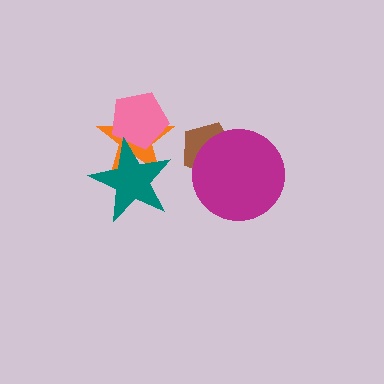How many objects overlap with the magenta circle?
1 object overlaps with the magenta circle.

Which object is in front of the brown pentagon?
The magenta circle is in front of the brown pentagon.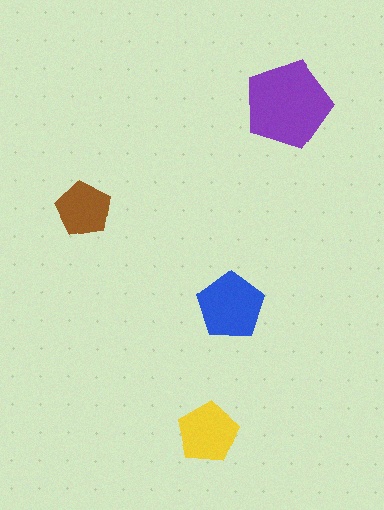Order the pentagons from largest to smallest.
the purple one, the blue one, the yellow one, the brown one.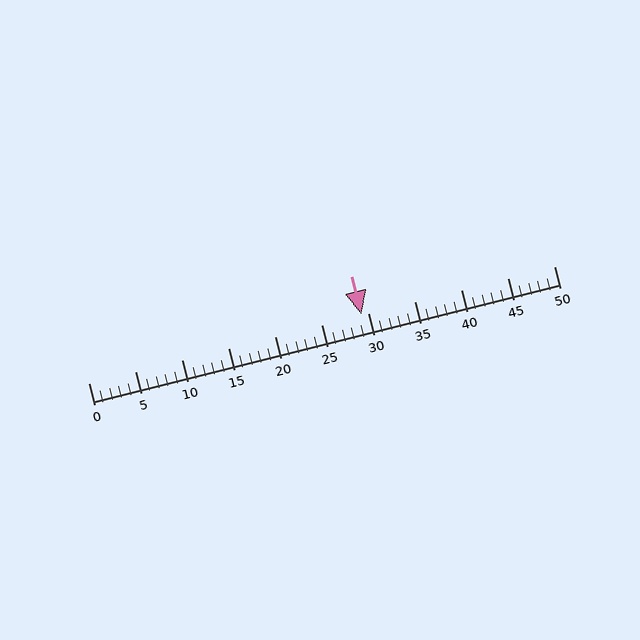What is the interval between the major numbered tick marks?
The major tick marks are spaced 5 units apart.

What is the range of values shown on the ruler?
The ruler shows values from 0 to 50.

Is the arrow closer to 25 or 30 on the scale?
The arrow is closer to 30.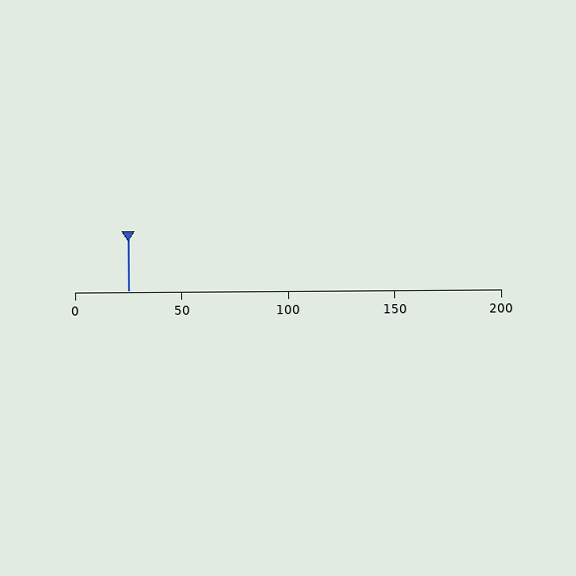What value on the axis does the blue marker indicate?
The marker indicates approximately 25.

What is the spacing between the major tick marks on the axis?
The major ticks are spaced 50 apart.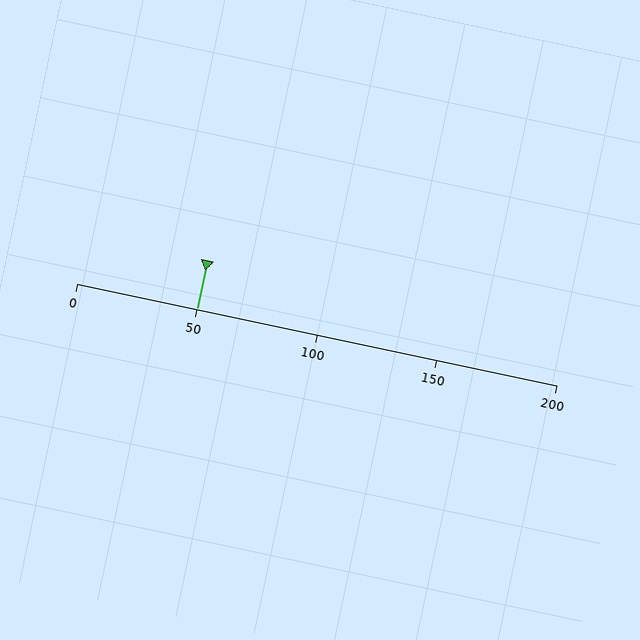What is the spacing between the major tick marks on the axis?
The major ticks are spaced 50 apart.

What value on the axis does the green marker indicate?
The marker indicates approximately 50.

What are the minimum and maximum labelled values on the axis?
The axis runs from 0 to 200.